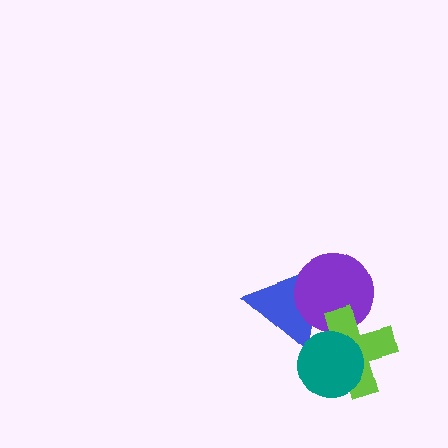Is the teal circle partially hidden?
No, no other shape covers it.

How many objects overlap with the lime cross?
3 objects overlap with the lime cross.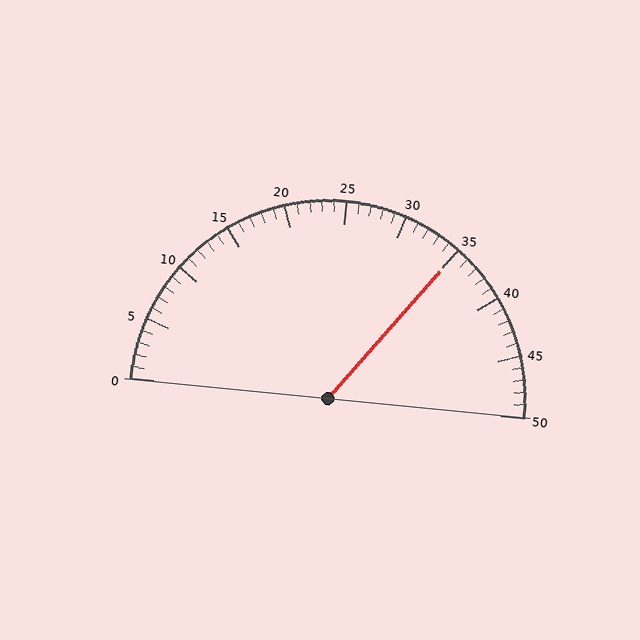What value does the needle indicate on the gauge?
The needle indicates approximately 35.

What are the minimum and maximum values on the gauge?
The gauge ranges from 0 to 50.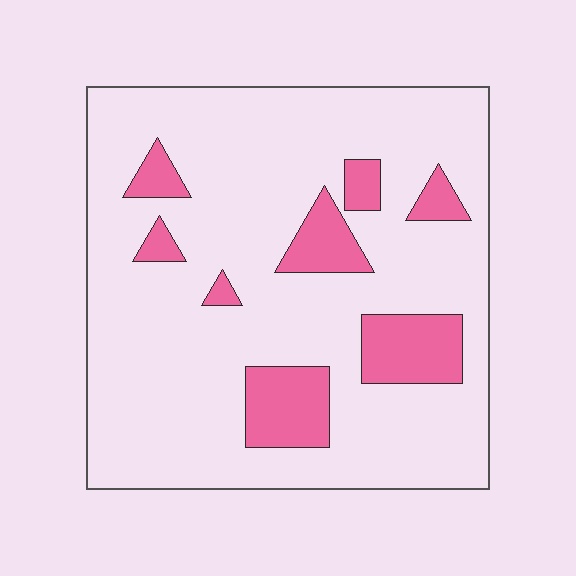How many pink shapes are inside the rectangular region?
8.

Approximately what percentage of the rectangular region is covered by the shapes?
Approximately 15%.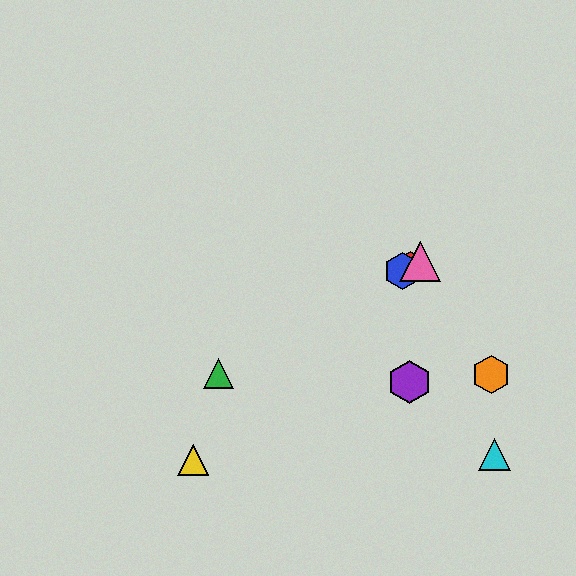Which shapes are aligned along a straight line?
The red hexagon, the blue hexagon, the green triangle, the pink triangle are aligned along a straight line.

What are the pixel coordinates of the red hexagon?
The red hexagon is at (411, 266).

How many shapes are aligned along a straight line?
4 shapes (the red hexagon, the blue hexagon, the green triangle, the pink triangle) are aligned along a straight line.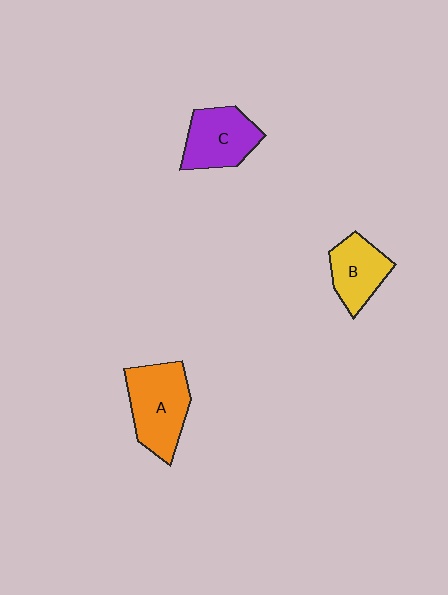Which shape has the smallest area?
Shape B (yellow).